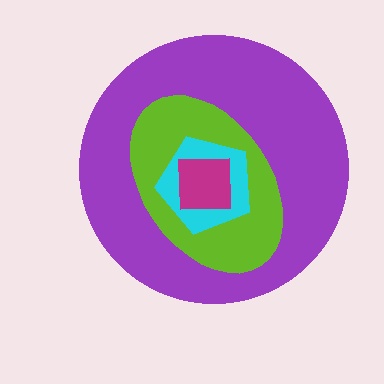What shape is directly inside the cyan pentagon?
The magenta square.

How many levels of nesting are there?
4.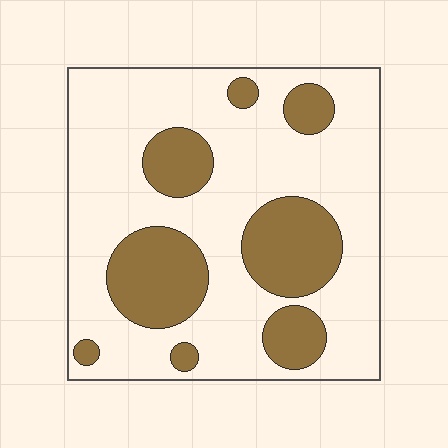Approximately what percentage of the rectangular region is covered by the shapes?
Approximately 30%.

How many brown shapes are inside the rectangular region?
8.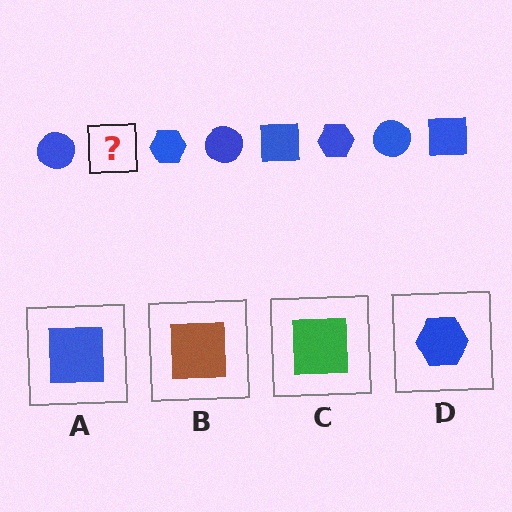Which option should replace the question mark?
Option A.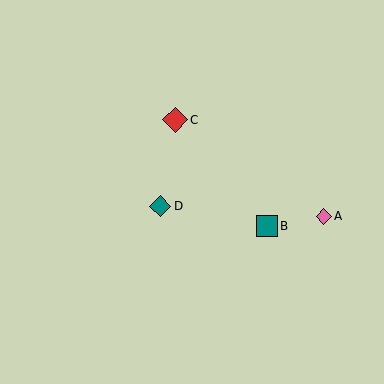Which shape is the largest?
The red diamond (labeled C) is the largest.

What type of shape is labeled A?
Shape A is a pink diamond.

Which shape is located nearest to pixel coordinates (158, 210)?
The teal diamond (labeled D) at (160, 206) is nearest to that location.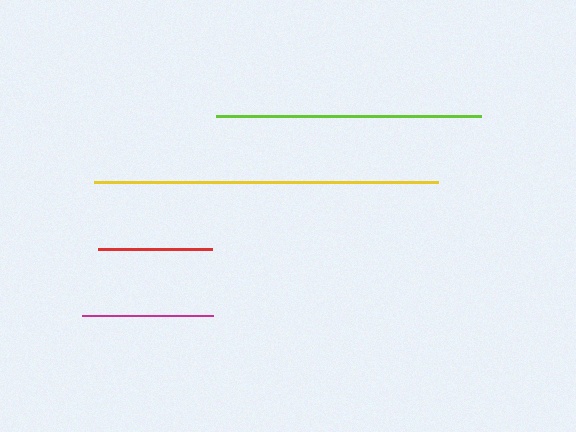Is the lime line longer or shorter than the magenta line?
The lime line is longer than the magenta line.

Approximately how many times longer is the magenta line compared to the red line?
The magenta line is approximately 1.1 times the length of the red line.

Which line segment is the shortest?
The red line is the shortest at approximately 114 pixels.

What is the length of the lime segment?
The lime segment is approximately 265 pixels long.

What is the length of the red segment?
The red segment is approximately 114 pixels long.